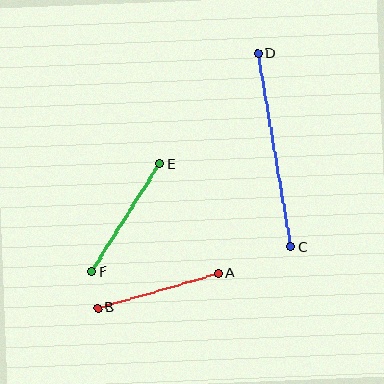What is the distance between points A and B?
The distance is approximately 126 pixels.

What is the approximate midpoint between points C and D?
The midpoint is at approximately (274, 150) pixels.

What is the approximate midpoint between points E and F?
The midpoint is at approximately (126, 218) pixels.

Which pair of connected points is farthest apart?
Points C and D are farthest apart.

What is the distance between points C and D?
The distance is approximately 196 pixels.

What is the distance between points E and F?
The distance is approximately 127 pixels.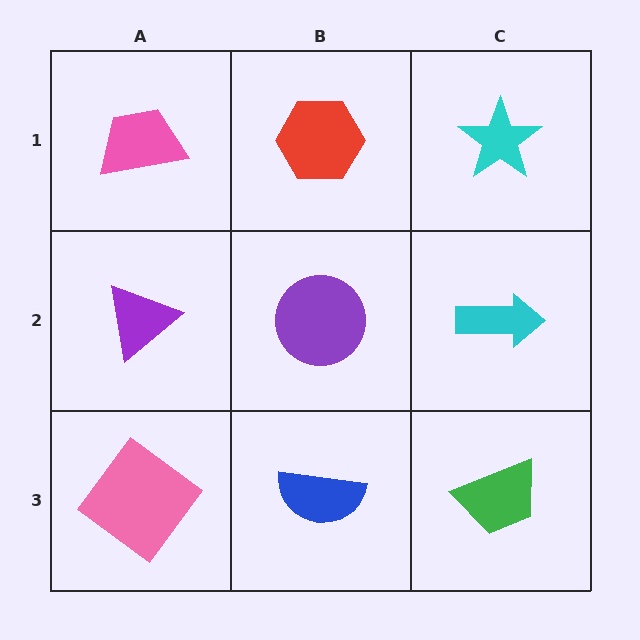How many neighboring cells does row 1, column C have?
2.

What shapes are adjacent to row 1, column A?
A purple triangle (row 2, column A), a red hexagon (row 1, column B).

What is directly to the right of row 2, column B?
A cyan arrow.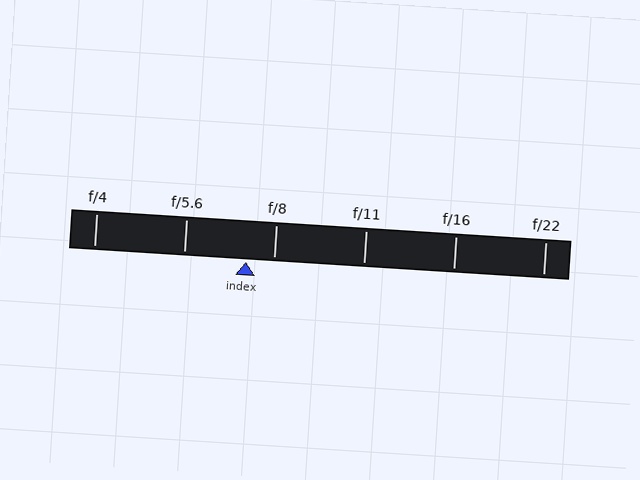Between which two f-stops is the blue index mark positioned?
The index mark is between f/5.6 and f/8.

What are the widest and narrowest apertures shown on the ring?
The widest aperture shown is f/4 and the narrowest is f/22.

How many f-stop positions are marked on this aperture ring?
There are 6 f-stop positions marked.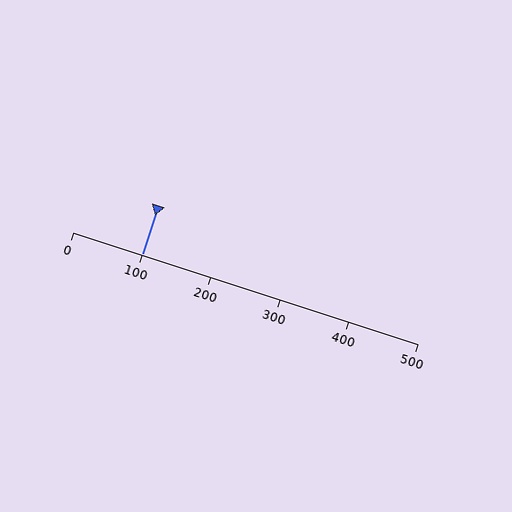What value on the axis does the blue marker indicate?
The marker indicates approximately 100.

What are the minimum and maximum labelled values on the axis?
The axis runs from 0 to 500.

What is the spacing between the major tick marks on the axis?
The major ticks are spaced 100 apart.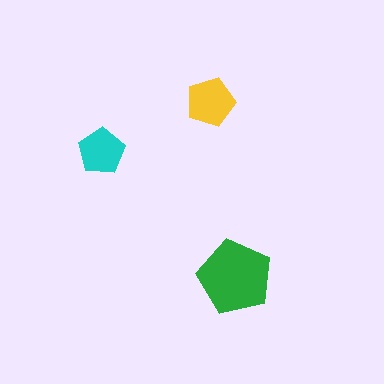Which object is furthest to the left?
The cyan pentagon is leftmost.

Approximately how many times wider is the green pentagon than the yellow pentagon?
About 1.5 times wider.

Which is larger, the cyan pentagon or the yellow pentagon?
The yellow one.